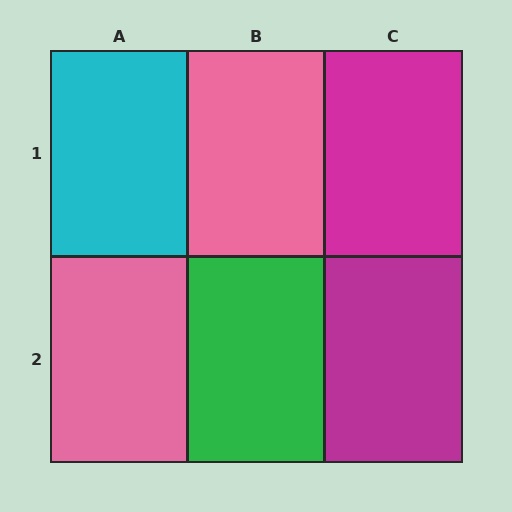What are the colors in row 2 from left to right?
Pink, green, magenta.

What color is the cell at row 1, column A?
Cyan.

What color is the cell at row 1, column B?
Pink.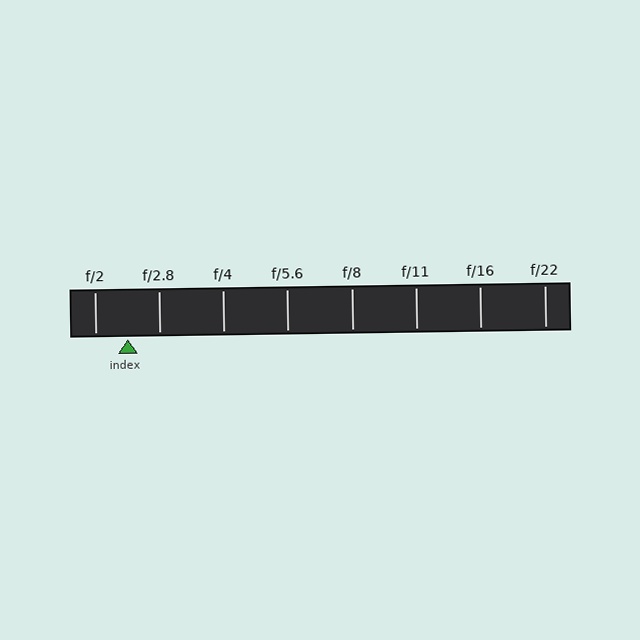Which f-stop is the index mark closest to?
The index mark is closest to f/2.8.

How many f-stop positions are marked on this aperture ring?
There are 8 f-stop positions marked.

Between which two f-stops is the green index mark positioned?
The index mark is between f/2 and f/2.8.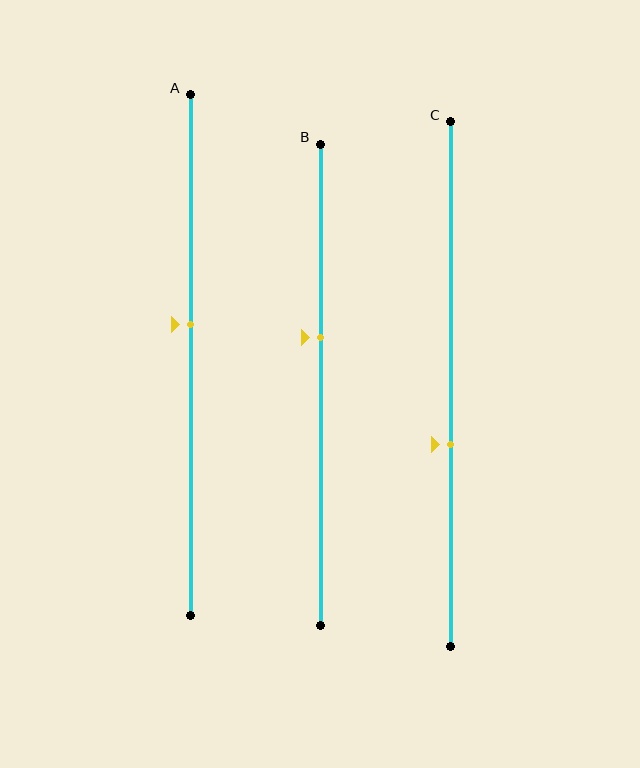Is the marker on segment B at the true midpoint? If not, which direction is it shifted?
No, the marker on segment B is shifted upward by about 10% of the segment length.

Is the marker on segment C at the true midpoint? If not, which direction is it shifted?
No, the marker on segment C is shifted downward by about 11% of the segment length.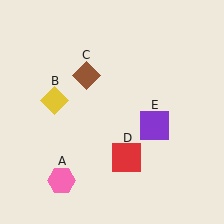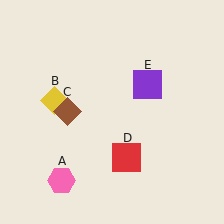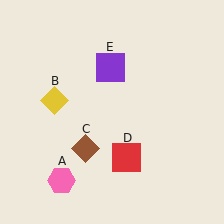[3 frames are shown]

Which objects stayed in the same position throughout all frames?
Pink hexagon (object A) and yellow diamond (object B) and red square (object D) remained stationary.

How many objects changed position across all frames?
2 objects changed position: brown diamond (object C), purple square (object E).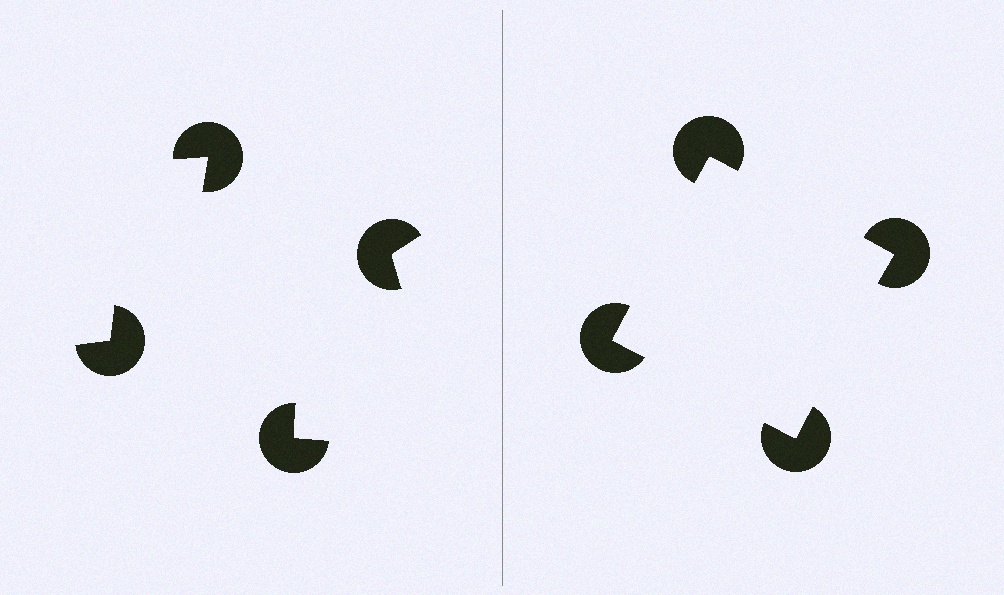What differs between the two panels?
The pac-man discs are positioned identically on both sides; only the wedge orientations differ. On the right they align to a square; on the left they are misaligned.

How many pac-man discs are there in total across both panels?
8 — 4 on each side.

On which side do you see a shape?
An illusory square appears on the right side. On the left side the wedge cuts are rotated, so no coherent shape forms.